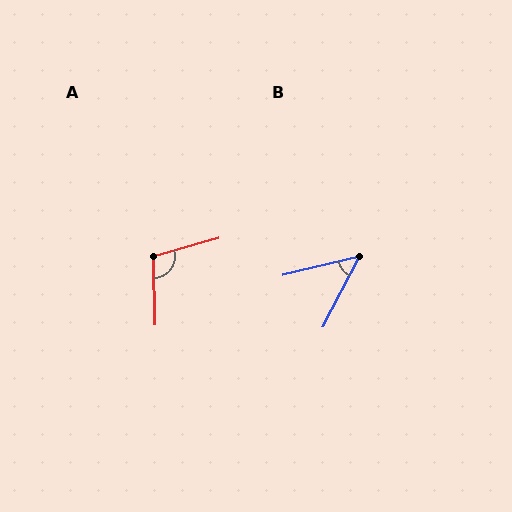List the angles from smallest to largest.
B (49°), A (105°).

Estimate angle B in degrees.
Approximately 49 degrees.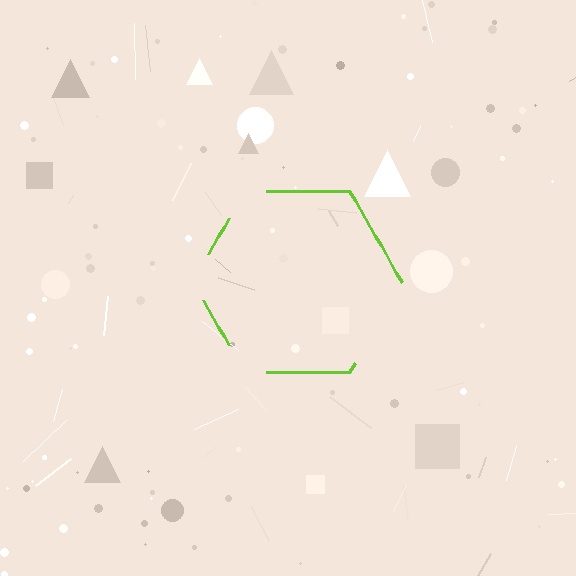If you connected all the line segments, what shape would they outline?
They would outline a hexagon.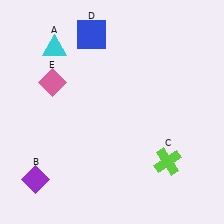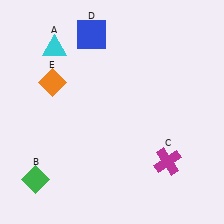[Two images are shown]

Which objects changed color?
B changed from purple to green. C changed from lime to magenta. E changed from pink to orange.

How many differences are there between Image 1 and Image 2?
There are 3 differences between the two images.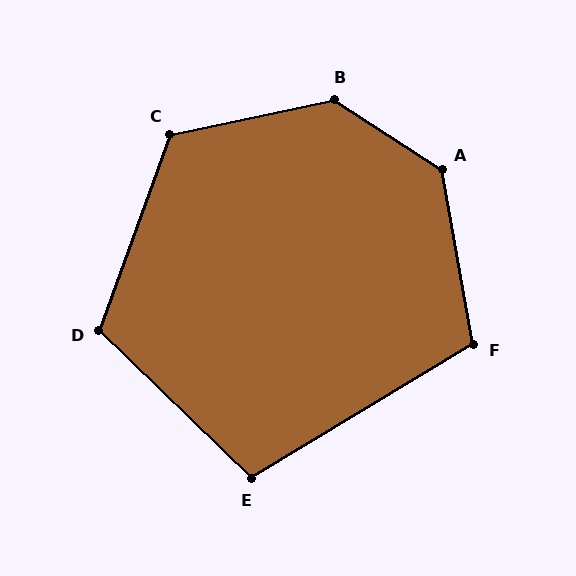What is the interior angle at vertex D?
Approximately 114 degrees (obtuse).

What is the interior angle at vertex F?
Approximately 111 degrees (obtuse).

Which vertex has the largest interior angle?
B, at approximately 135 degrees.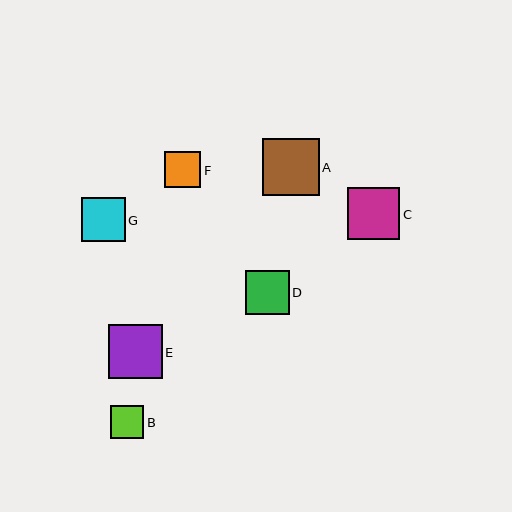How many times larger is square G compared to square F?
Square G is approximately 1.2 times the size of square F.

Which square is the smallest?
Square B is the smallest with a size of approximately 33 pixels.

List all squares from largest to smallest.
From largest to smallest: A, E, C, G, D, F, B.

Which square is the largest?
Square A is the largest with a size of approximately 57 pixels.